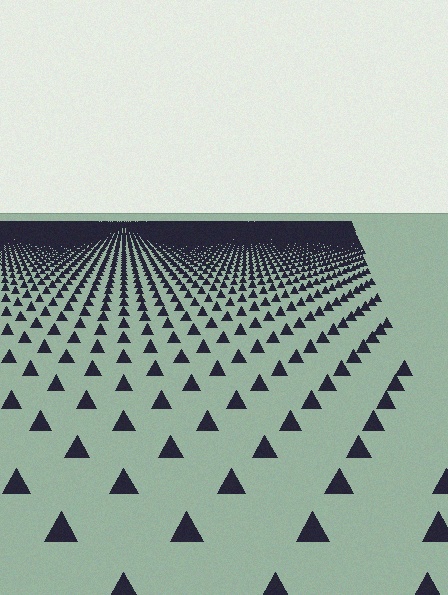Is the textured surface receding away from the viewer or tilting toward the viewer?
The surface is receding away from the viewer. Texture elements get smaller and denser toward the top.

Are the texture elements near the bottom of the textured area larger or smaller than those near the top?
Larger. Near the bottom, elements are closer to the viewer and appear at a bigger on-screen size.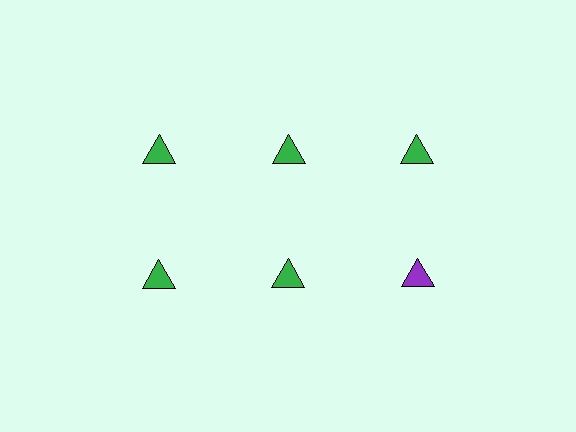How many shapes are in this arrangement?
There are 6 shapes arranged in a grid pattern.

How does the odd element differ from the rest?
It has a different color: purple instead of green.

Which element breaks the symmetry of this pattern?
The purple triangle in the second row, center column breaks the symmetry. All other shapes are green triangles.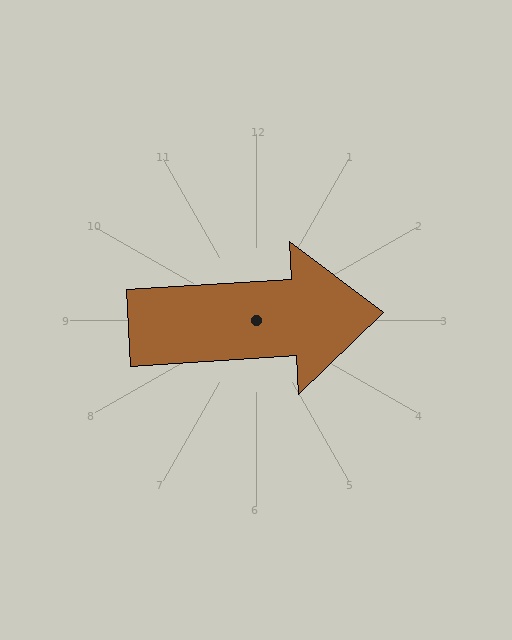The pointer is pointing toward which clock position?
Roughly 3 o'clock.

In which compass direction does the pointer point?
East.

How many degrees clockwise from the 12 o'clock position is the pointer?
Approximately 87 degrees.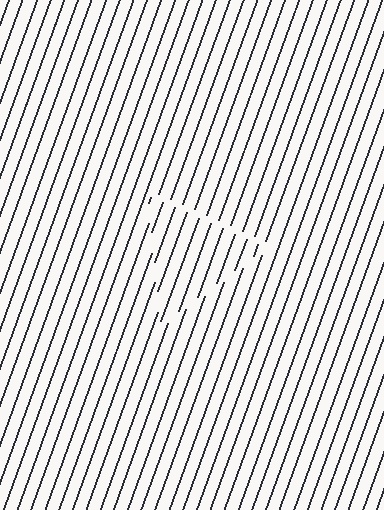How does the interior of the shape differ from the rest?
The interior of the shape contains the same grating, shifted by half a period — the contour is defined by the phase discontinuity where line-ends from the inner and outer gratings abut.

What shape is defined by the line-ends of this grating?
An illusory triangle. The interior of the shape contains the same grating, shifted by half a period — the contour is defined by the phase discontinuity where line-ends from the inner and outer gratings abut.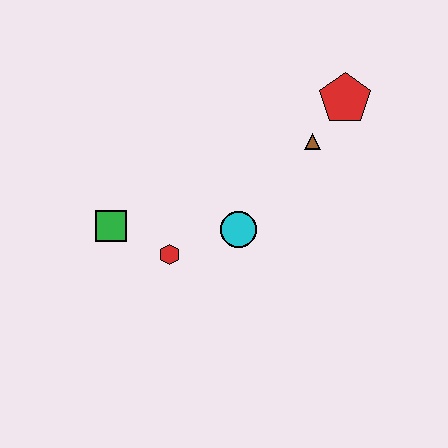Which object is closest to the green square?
The red hexagon is closest to the green square.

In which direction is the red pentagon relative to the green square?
The red pentagon is to the right of the green square.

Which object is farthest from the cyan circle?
The red pentagon is farthest from the cyan circle.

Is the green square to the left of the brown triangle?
Yes